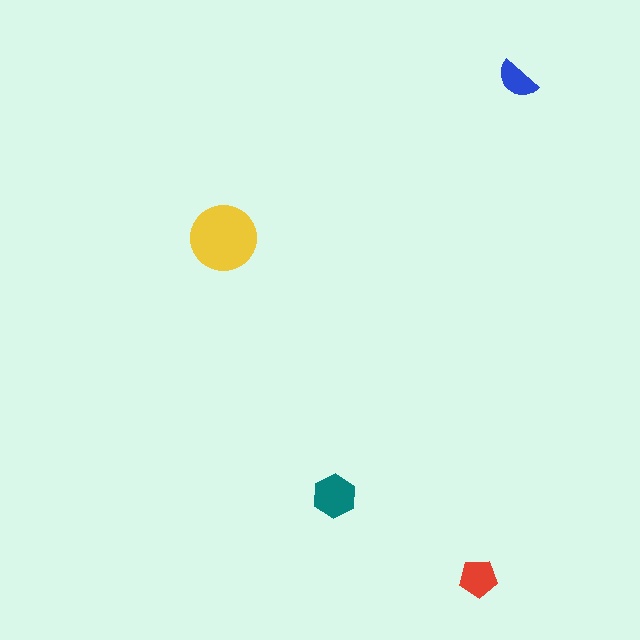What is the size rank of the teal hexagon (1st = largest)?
2nd.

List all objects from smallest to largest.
The blue semicircle, the red pentagon, the teal hexagon, the yellow circle.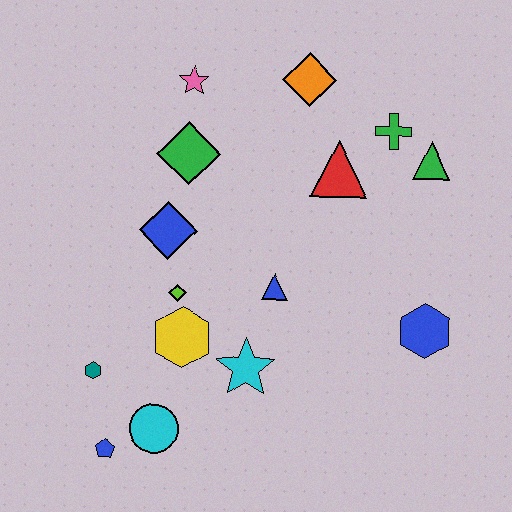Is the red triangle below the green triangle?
Yes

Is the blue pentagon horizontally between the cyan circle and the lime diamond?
No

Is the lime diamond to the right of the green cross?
No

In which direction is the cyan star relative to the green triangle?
The cyan star is below the green triangle.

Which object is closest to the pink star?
The green diamond is closest to the pink star.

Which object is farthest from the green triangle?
The blue pentagon is farthest from the green triangle.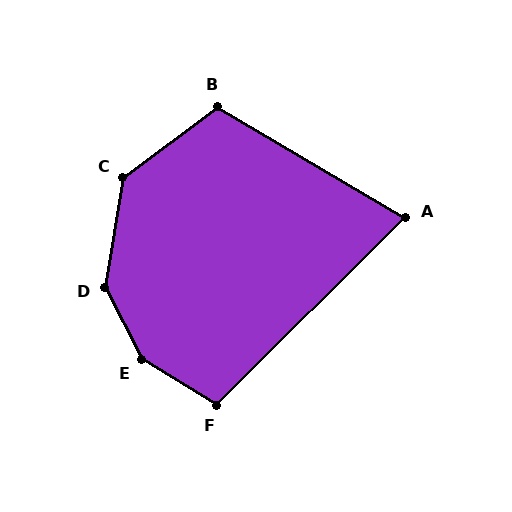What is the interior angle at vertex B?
Approximately 112 degrees (obtuse).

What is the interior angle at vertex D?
Approximately 144 degrees (obtuse).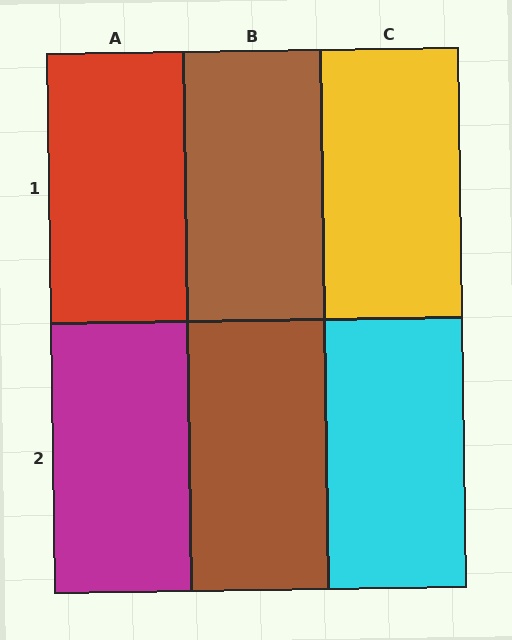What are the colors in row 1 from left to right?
Red, brown, yellow.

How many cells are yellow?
1 cell is yellow.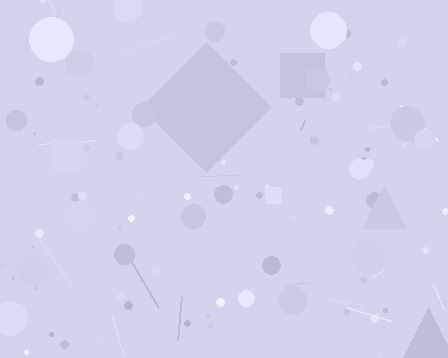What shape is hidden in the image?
A diamond is hidden in the image.